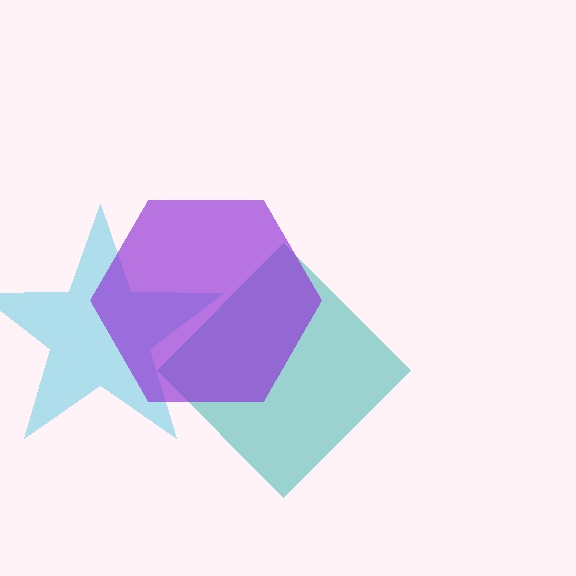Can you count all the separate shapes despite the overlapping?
Yes, there are 3 separate shapes.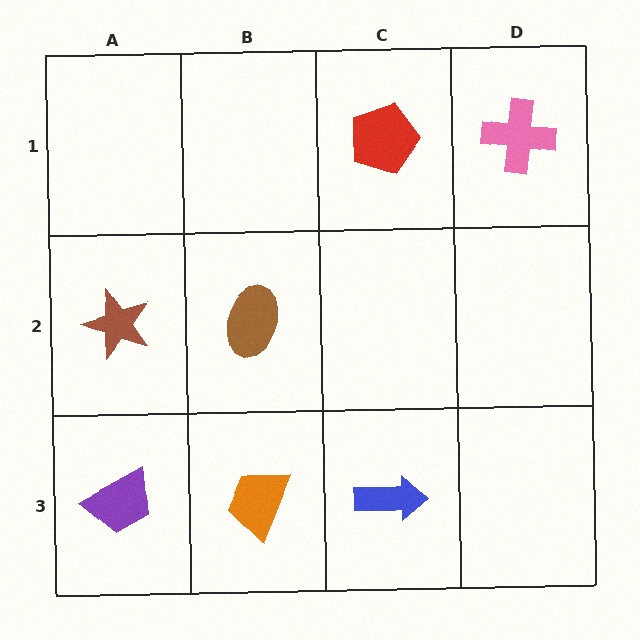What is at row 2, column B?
A brown ellipse.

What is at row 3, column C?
A blue arrow.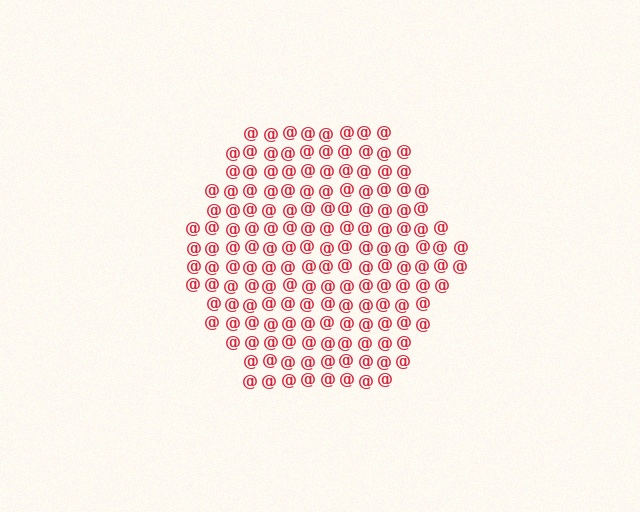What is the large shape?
The large shape is a hexagon.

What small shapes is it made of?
It is made of small at signs.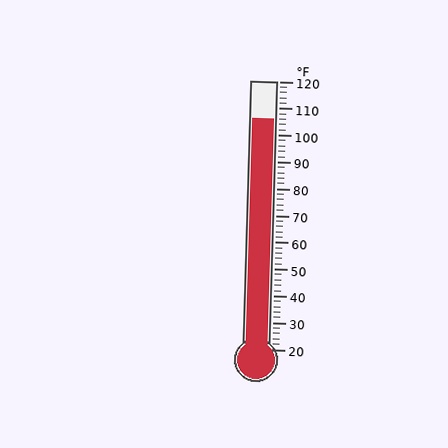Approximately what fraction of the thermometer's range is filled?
The thermometer is filled to approximately 85% of its range.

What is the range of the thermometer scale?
The thermometer scale ranges from 20°F to 120°F.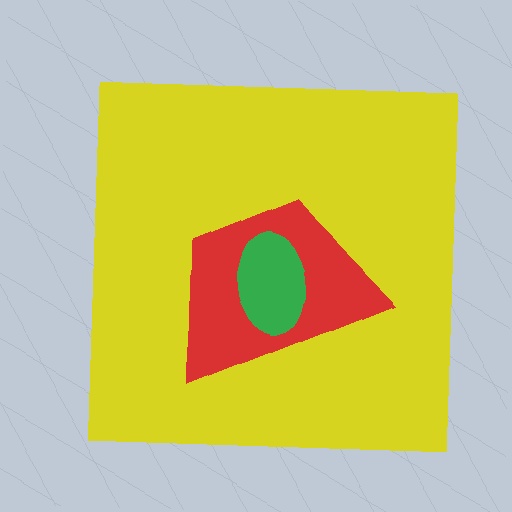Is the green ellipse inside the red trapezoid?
Yes.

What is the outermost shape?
The yellow square.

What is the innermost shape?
The green ellipse.